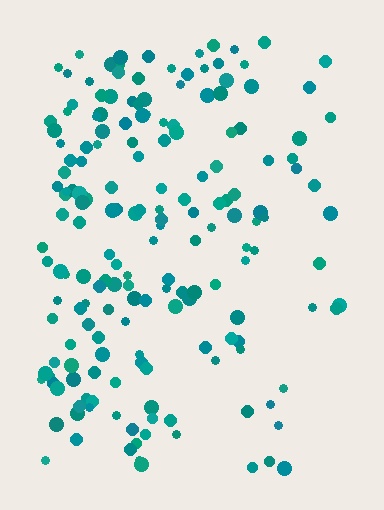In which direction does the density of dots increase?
From right to left, with the left side densest.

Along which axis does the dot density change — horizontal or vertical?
Horizontal.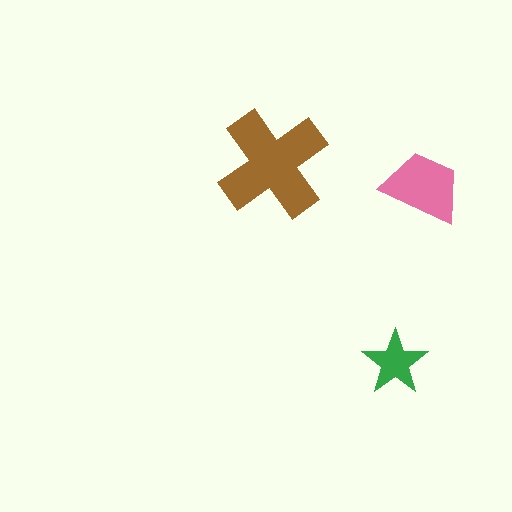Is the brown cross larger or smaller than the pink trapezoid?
Larger.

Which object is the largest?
The brown cross.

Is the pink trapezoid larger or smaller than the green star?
Larger.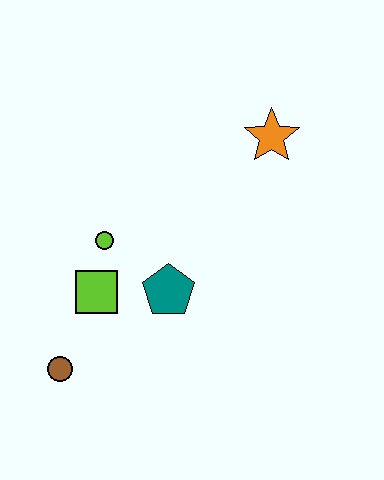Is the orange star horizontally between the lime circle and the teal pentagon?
No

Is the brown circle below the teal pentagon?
Yes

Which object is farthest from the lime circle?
The orange star is farthest from the lime circle.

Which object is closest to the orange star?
The teal pentagon is closest to the orange star.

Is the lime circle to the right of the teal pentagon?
No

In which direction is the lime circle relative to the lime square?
The lime circle is above the lime square.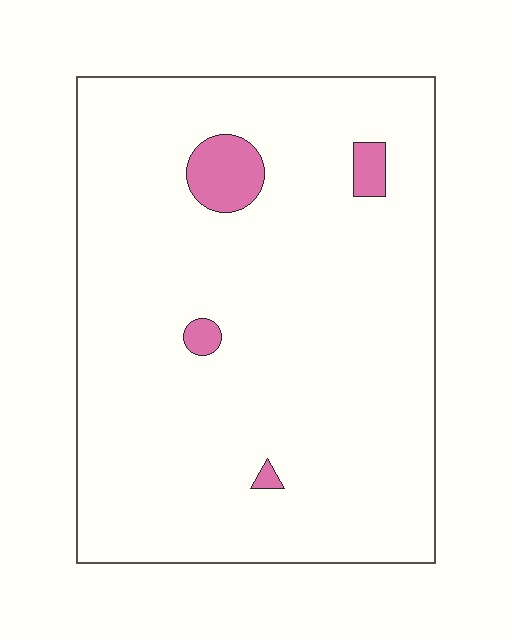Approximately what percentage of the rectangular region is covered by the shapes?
Approximately 5%.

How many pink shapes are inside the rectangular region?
4.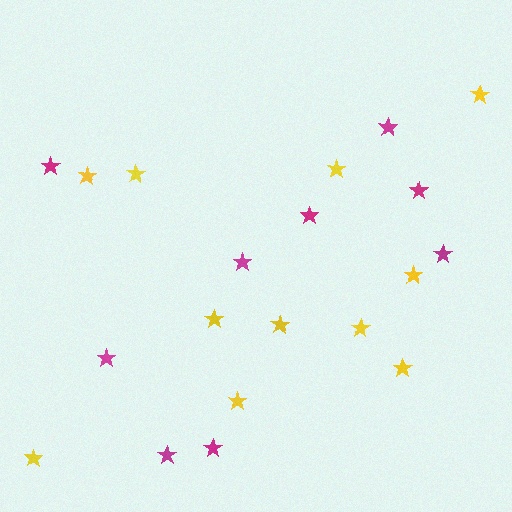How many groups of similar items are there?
There are 2 groups: one group of yellow stars (11) and one group of magenta stars (9).